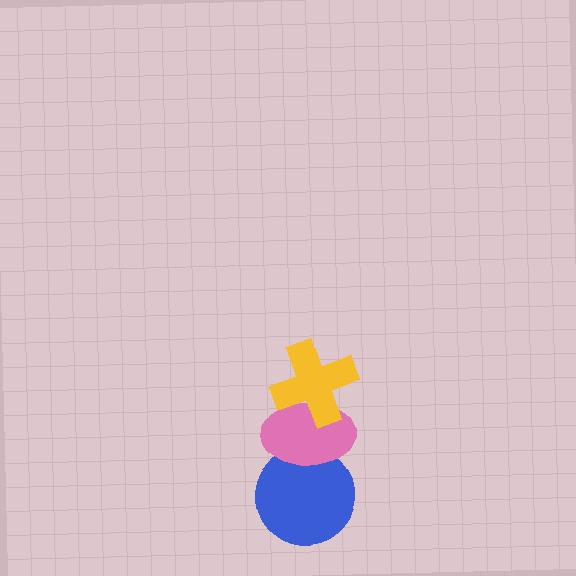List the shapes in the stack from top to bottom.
From top to bottom: the yellow cross, the pink ellipse, the blue circle.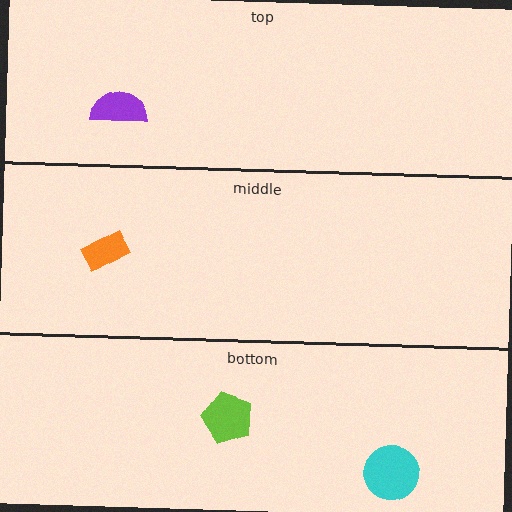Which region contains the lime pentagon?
The bottom region.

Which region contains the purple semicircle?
The top region.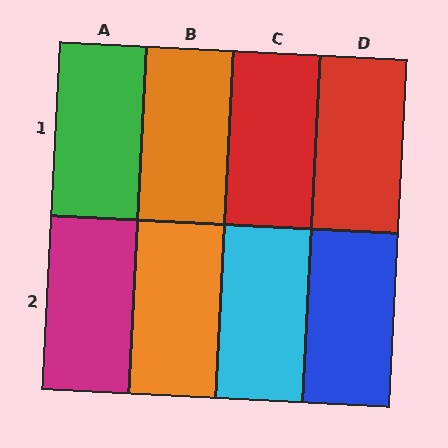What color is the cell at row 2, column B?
Orange.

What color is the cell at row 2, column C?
Cyan.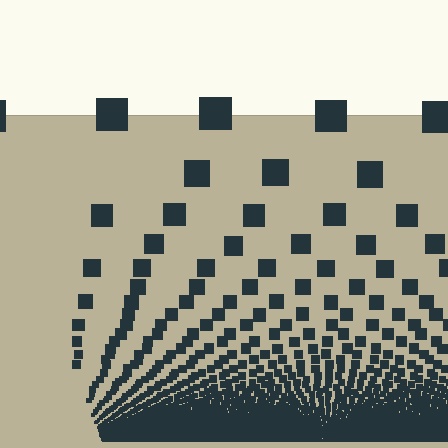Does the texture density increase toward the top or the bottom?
Density increases toward the bottom.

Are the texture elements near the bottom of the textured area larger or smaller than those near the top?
Smaller. The gradient is inverted — elements near the bottom are smaller and denser.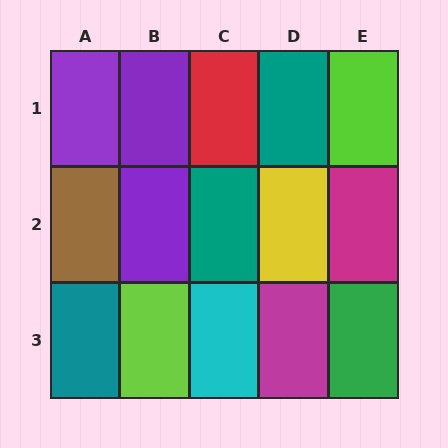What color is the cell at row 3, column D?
Magenta.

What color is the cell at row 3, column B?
Lime.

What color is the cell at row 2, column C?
Teal.